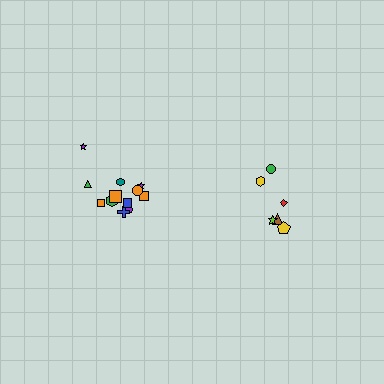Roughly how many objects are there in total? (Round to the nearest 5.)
Roughly 20 objects in total.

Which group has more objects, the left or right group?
The left group.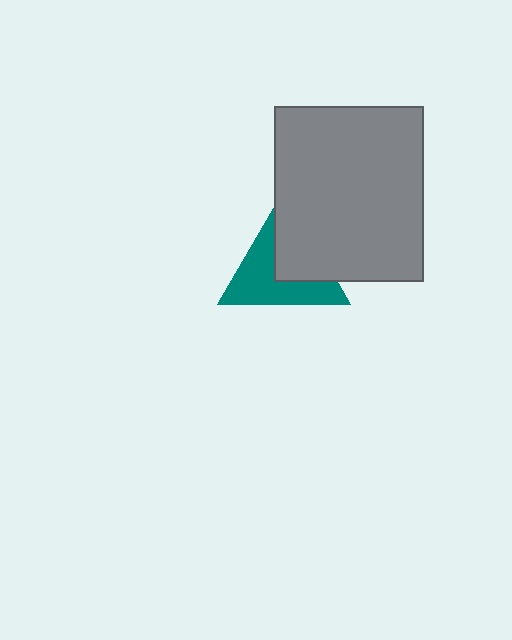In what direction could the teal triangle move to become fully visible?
The teal triangle could move left. That would shift it out from behind the gray rectangle entirely.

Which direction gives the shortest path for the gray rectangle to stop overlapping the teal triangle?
Moving right gives the shortest separation.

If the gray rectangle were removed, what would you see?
You would see the complete teal triangle.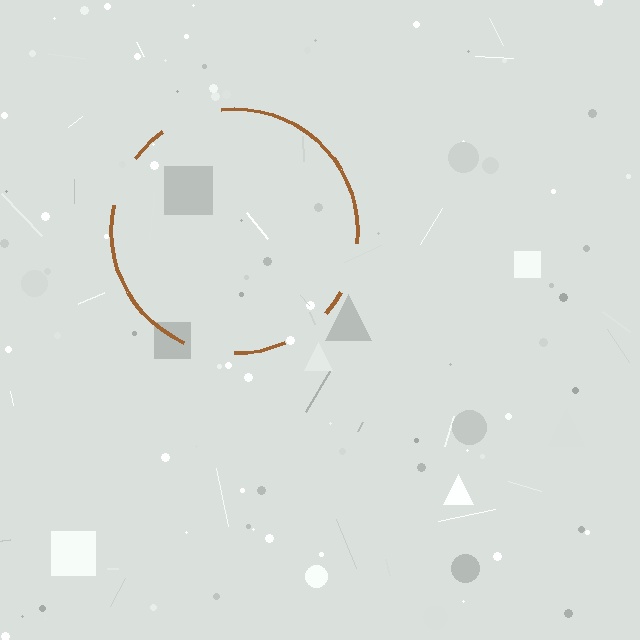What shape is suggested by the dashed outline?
The dashed outline suggests a circle.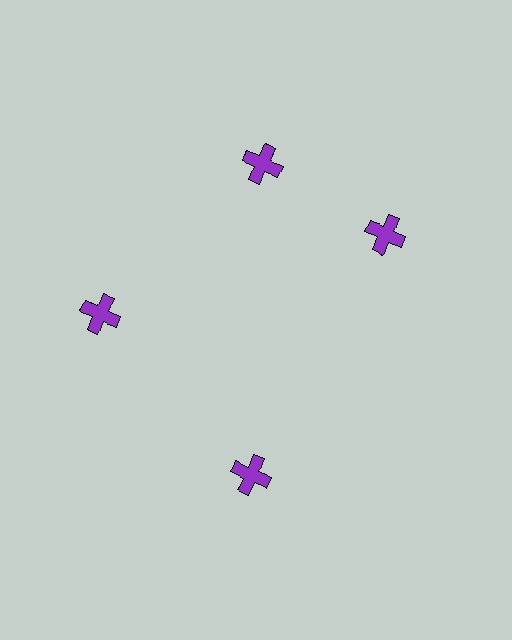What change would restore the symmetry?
The symmetry would be restored by rotating it back into even spacing with its neighbors so that all 4 crosses sit at equal angles and equal distance from the center.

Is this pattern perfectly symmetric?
No. The 4 purple crosses are arranged in a ring, but one element near the 3 o'clock position is rotated out of alignment along the ring, breaking the 4-fold rotational symmetry.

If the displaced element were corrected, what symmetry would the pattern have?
It would have 4-fold rotational symmetry — the pattern would map onto itself every 90 degrees.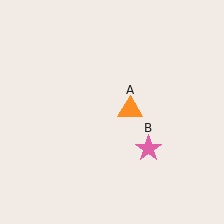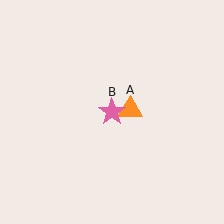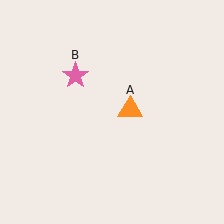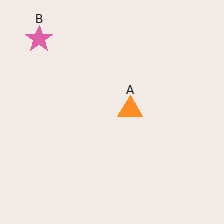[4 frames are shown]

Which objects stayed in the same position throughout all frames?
Orange triangle (object A) remained stationary.